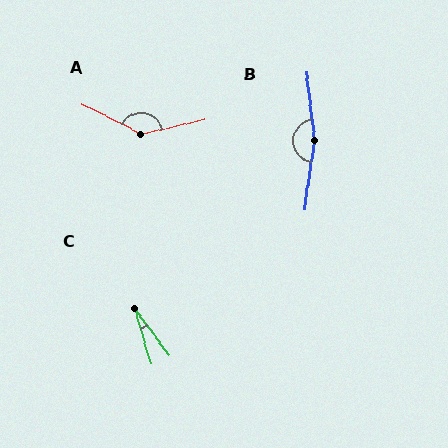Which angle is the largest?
B, at approximately 165 degrees.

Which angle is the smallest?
C, at approximately 20 degrees.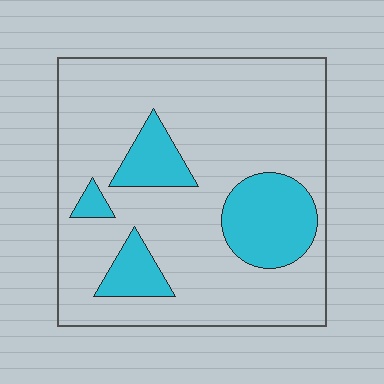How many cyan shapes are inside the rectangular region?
4.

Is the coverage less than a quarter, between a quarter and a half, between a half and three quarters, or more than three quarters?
Less than a quarter.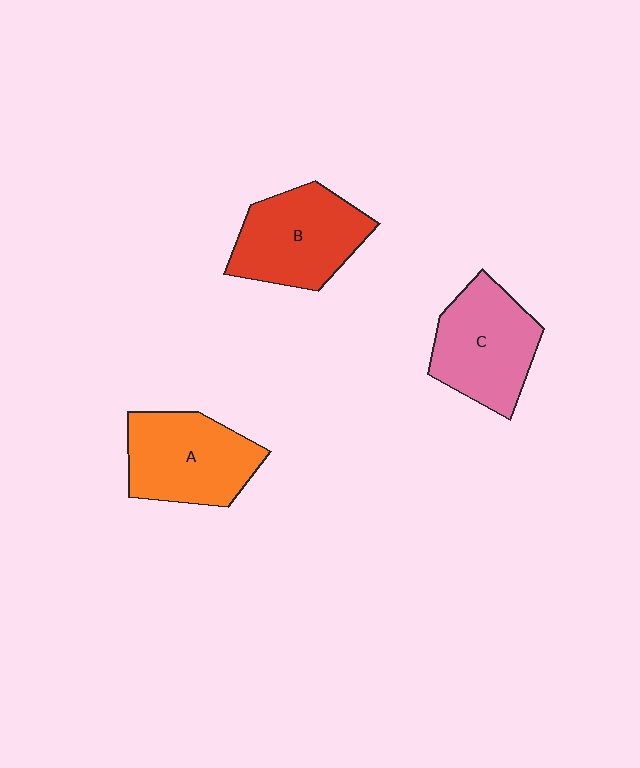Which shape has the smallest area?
Shape C (pink).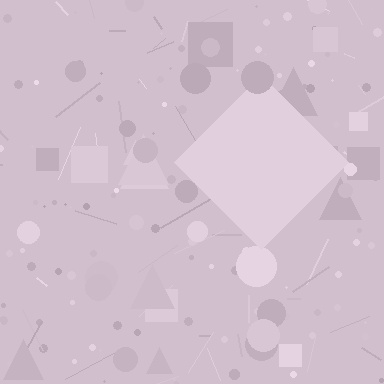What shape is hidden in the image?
A diamond is hidden in the image.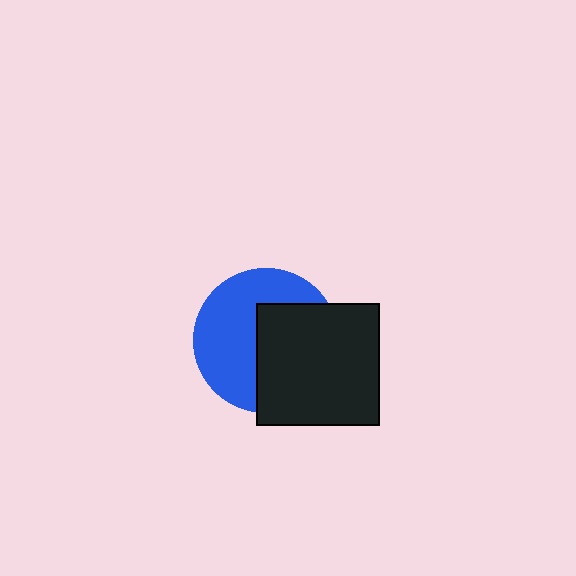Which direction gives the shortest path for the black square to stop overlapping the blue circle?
Moving right gives the shortest separation.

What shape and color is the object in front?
The object in front is a black square.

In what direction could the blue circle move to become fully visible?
The blue circle could move left. That would shift it out from behind the black square entirely.